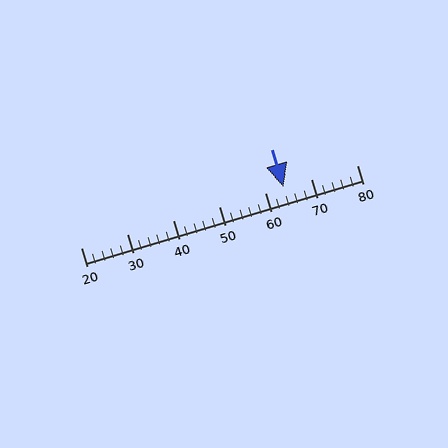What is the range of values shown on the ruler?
The ruler shows values from 20 to 80.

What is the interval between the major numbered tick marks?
The major tick marks are spaced 10 units apart.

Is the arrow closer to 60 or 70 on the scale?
The arrow is closer to 60.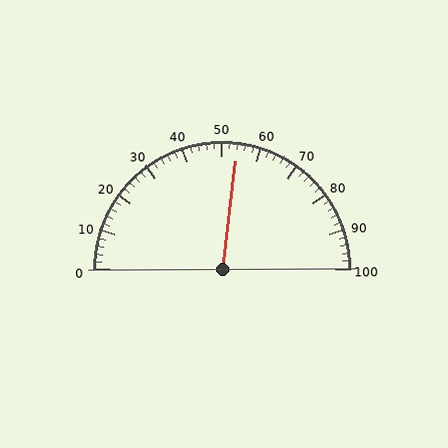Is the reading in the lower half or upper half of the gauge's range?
The reading is in the upper half of the range (0 to 100).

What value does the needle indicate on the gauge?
The needle indicates approximately 54.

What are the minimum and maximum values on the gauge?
The gauge ranges from 0 to 100.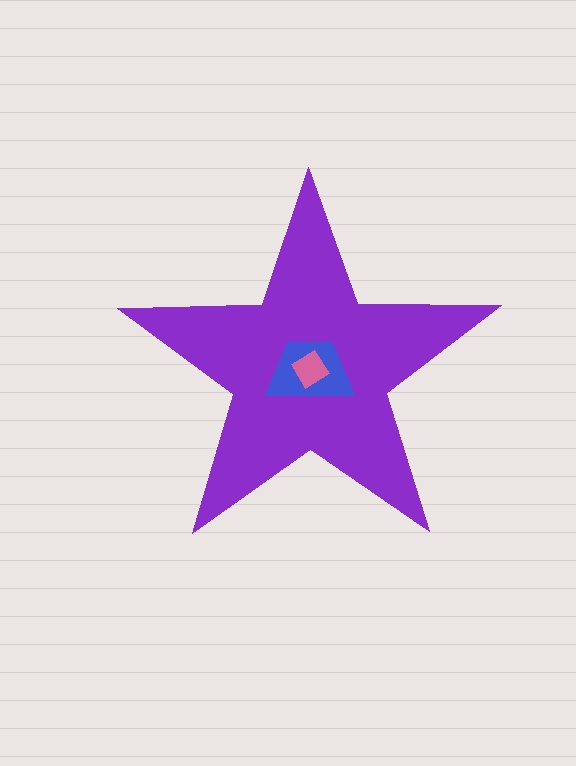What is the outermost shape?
The purple star.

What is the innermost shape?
The pink diamond.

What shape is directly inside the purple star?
The blue trapezoid.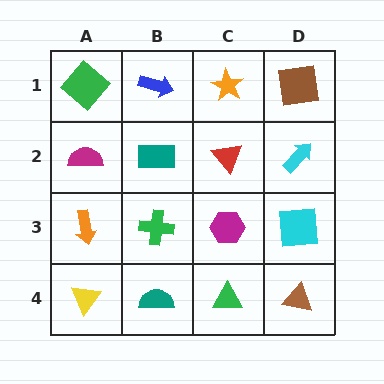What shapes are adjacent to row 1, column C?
A red triangle (row 2, column C), a blue arrow (row 1, column B), a brown square (row 1, column D).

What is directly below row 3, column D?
A brown triangle.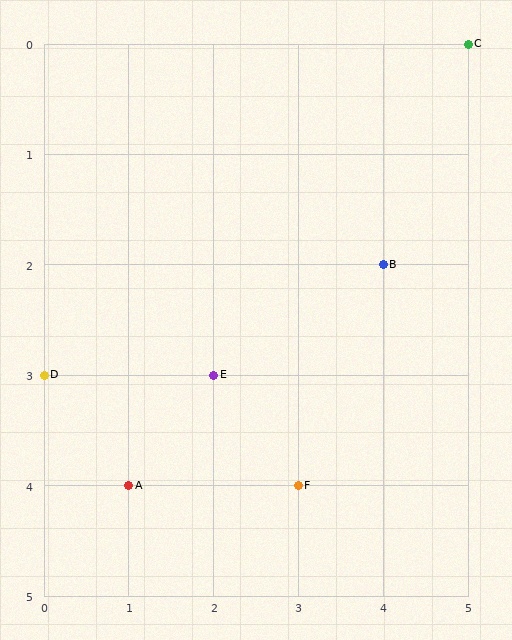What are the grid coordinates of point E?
Point E is at grid coordinates (2, 3).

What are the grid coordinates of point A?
Point A is at grid coordinates (1, 4).